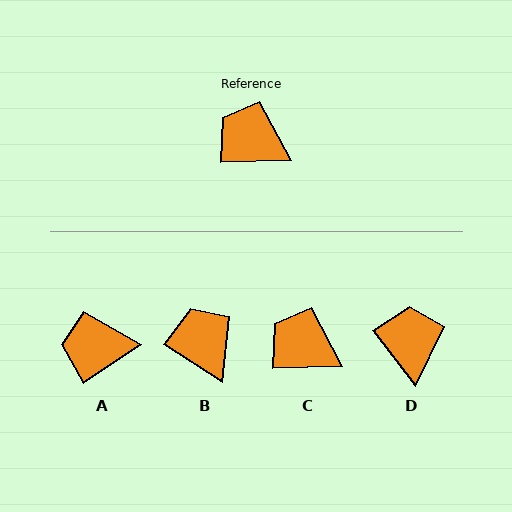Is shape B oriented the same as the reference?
No, it is off by about 34 degrees.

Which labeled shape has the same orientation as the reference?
C.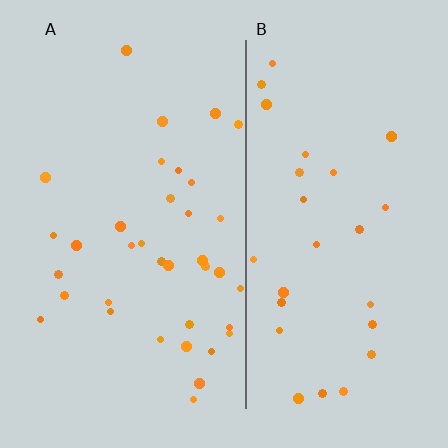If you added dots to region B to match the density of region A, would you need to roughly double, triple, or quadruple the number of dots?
Approximately double.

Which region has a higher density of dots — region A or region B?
A (the left).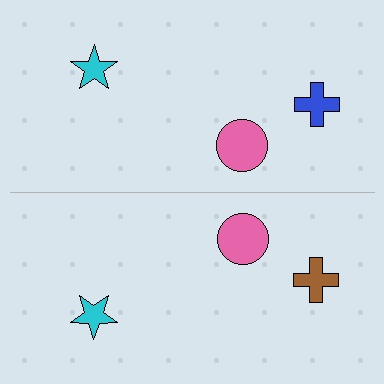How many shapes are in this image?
There are 6 shapes in this image.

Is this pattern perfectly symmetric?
No, the pattern is not perfectly symmetric. The brown cross on the bottom side breaks the symmetry — its mirror counterpart is blue.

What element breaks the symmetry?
The brown cross on the bottom side breaks the symmetry — its mirror counterpart is blue.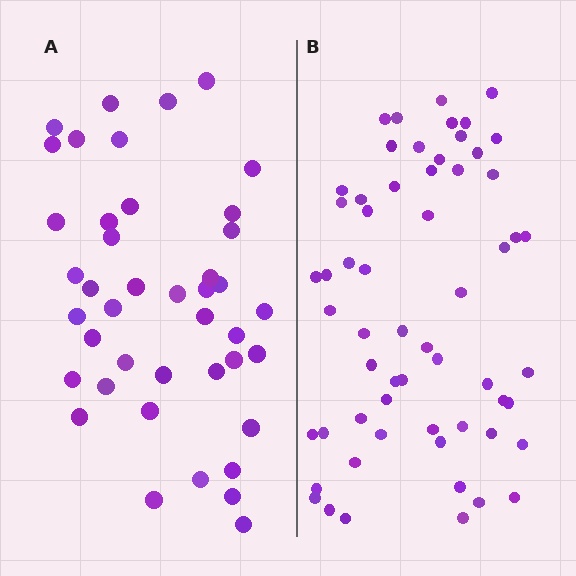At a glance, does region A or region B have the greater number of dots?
Region B (the right region) has more dots.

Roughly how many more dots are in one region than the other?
Region B has approximately 20 more dots than region A.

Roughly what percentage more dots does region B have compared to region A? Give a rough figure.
About 45% more.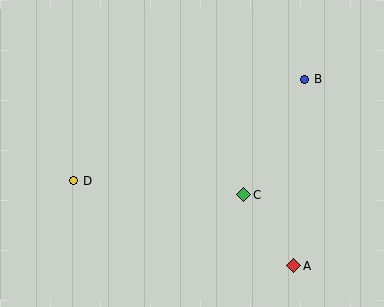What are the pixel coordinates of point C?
Point C is at (244, 195).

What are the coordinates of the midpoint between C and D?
The midpoint between C and D is at (159, 188).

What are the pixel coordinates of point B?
Point B is at (305, 79).